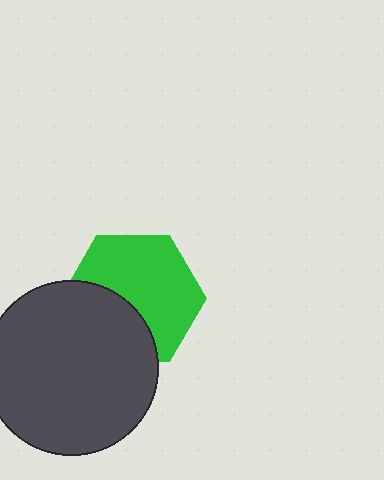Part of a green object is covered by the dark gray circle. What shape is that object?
It is a hexagon.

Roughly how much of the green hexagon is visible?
About half of it is visible (roughly 63%).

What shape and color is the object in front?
The object in front is a dark gray circle.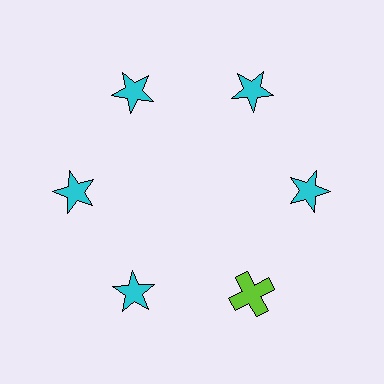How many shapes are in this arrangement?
There are 6 shapes arranged in a ring pattern.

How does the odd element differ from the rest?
It differs in both color (lime instead of cyan) and shape (cross instead of star).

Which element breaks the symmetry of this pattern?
The lime cross at roughly the 5 o'clock position breaks the symmetry. All other shapes are cyan stars.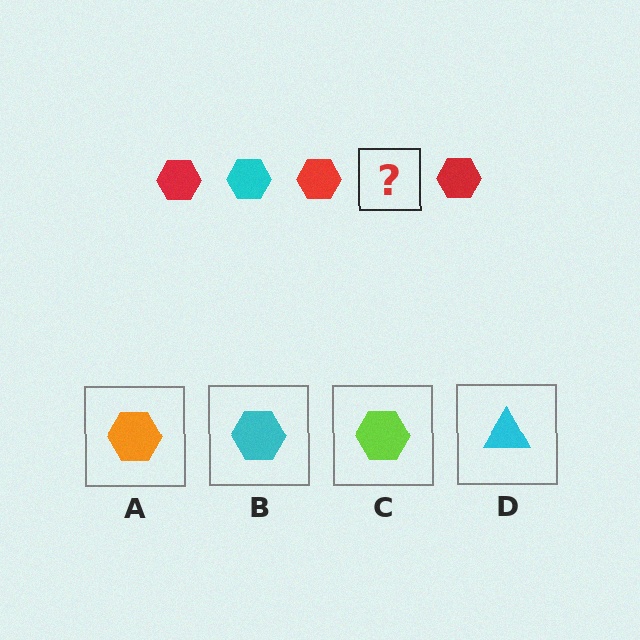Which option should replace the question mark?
Option B.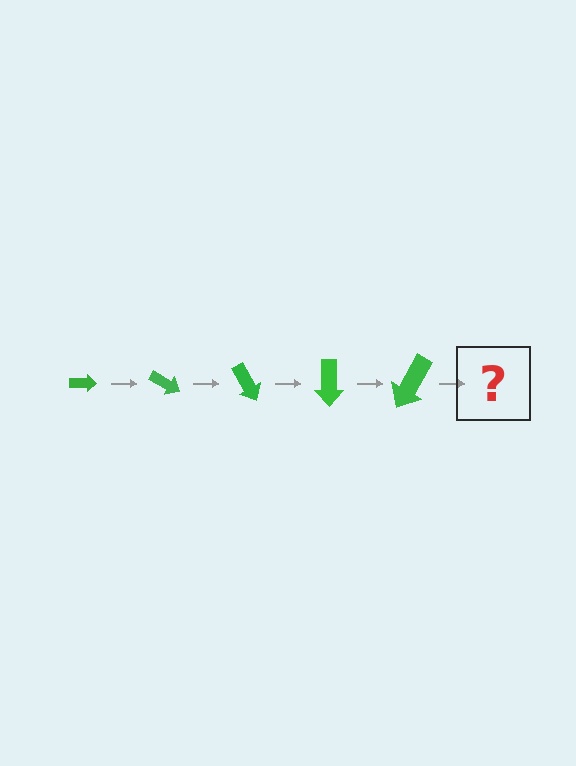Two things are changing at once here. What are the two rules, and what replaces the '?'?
The two rules are that the arrow grows larger each step and it rotates 30 degrees each step. The '?' should be an arrow, larger than the previous one and rotated 150 degrees from the start.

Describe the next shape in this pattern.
It should be an arrow, larger than the previous one and rotated 150 degrees from the start.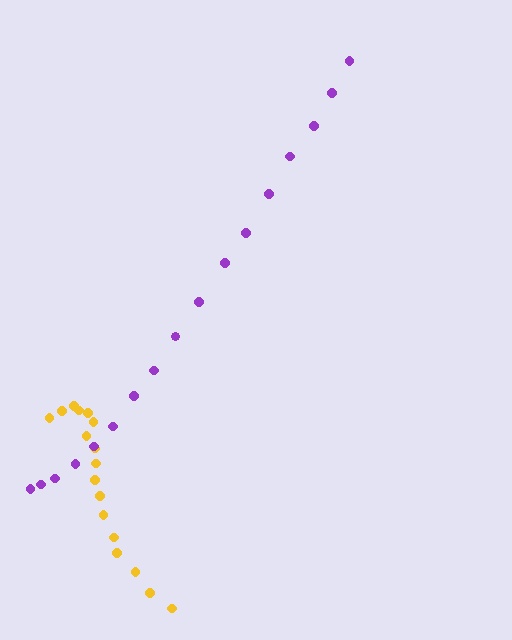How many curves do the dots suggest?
There are 2 distinct paths.